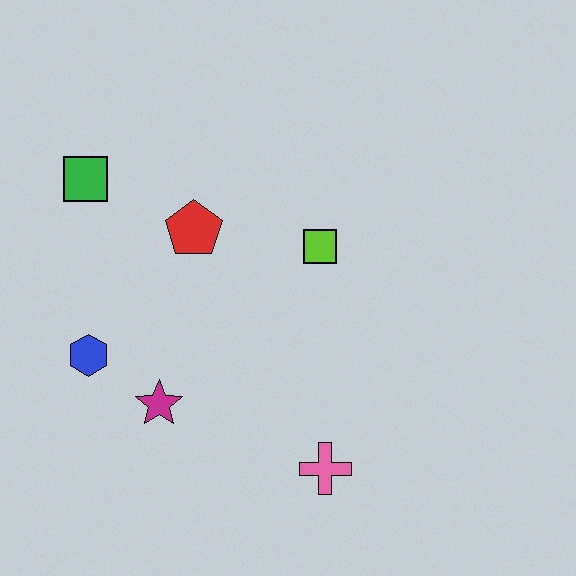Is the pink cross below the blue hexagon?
Yes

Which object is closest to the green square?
The red pentagon is closest to the green square.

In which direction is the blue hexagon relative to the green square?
The blue hexagon is below the green square.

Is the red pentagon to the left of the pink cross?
Yes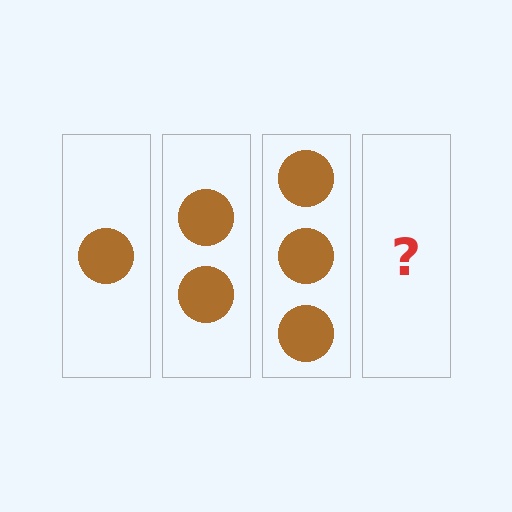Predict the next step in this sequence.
The next step is 4 circles.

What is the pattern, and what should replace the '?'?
The pattern is that each step adds one more circle. The '?' should be 4 circles.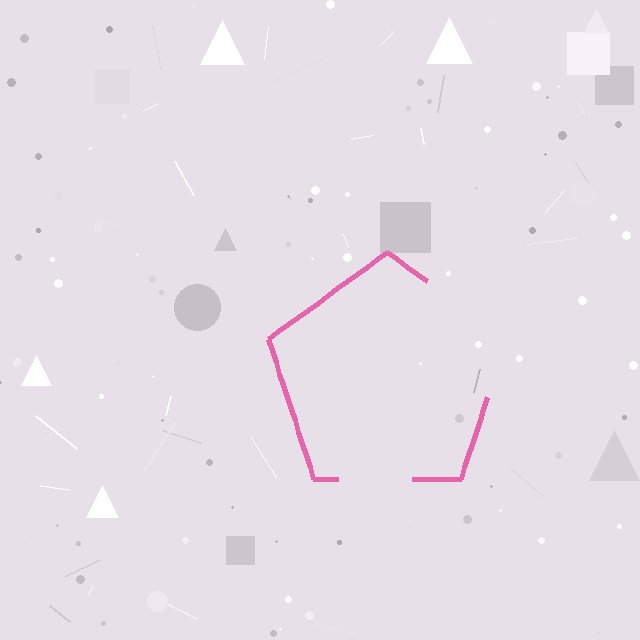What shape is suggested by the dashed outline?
The dashed outline suggests a pentagon.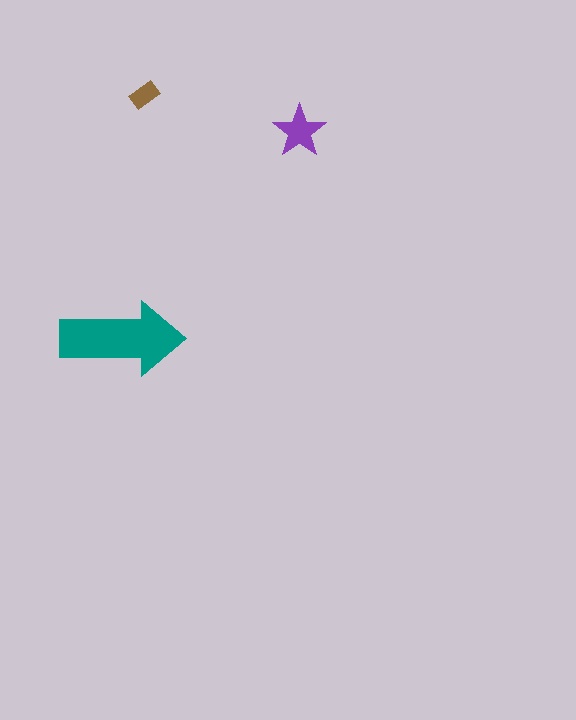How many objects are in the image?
There are 3 objects in the image.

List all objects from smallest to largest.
The brown rectangle, the purple star, the teal arrow.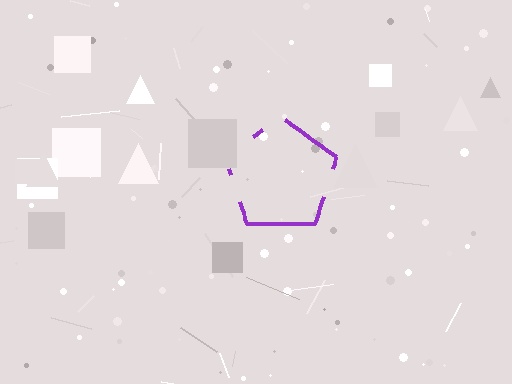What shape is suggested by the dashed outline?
The dashed outline suggests a pentagon.